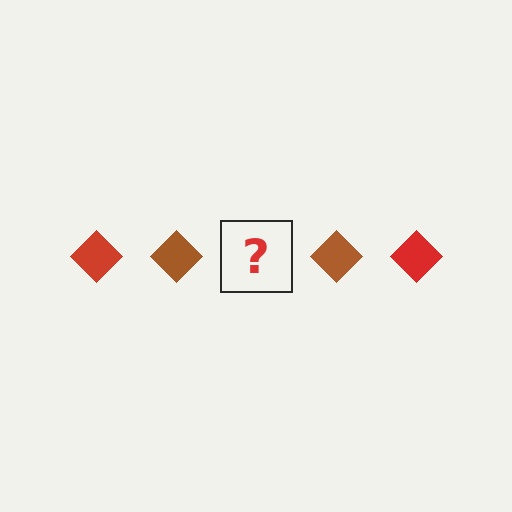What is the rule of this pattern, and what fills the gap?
The rule is that the pattern cycles through red, brown diamonds. The gap should be filled with a red diamond.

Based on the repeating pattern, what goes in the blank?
The blank should be a red diamond.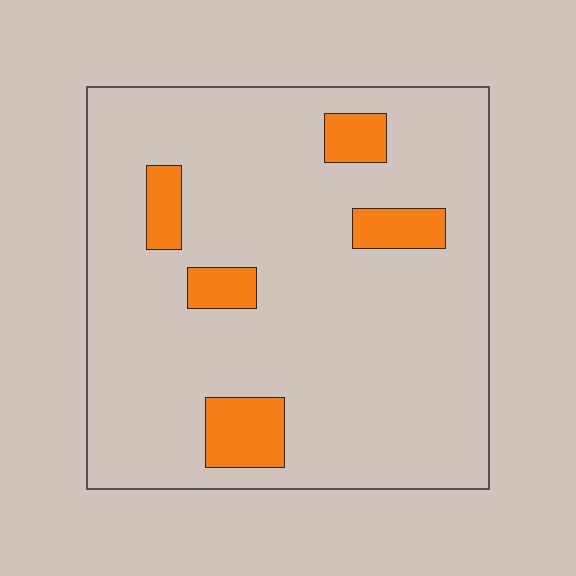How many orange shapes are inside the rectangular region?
5.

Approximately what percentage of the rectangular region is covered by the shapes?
Approximately 10%.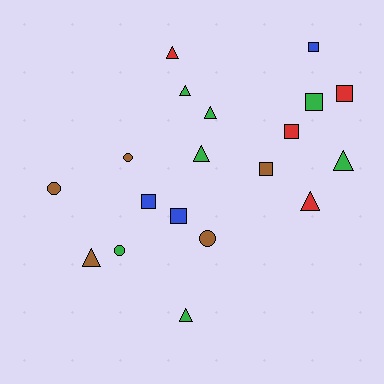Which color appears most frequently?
Green, with 7 objects.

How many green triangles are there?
There are 5 green triangles.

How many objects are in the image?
There are 19 objects.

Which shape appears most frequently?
Triangle, with 8 objects.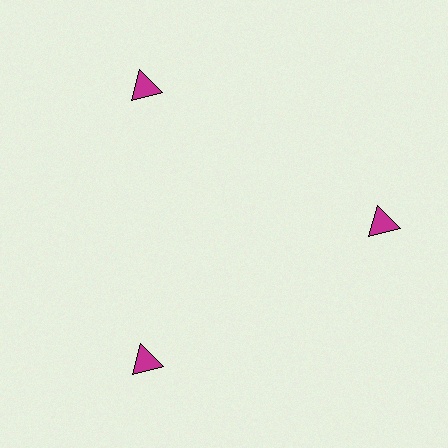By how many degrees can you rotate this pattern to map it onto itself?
The pattern maps onto itself every 120 degrees of rotation.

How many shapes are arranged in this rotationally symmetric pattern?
There are 3 shapes, arranged in 3 groups of 1.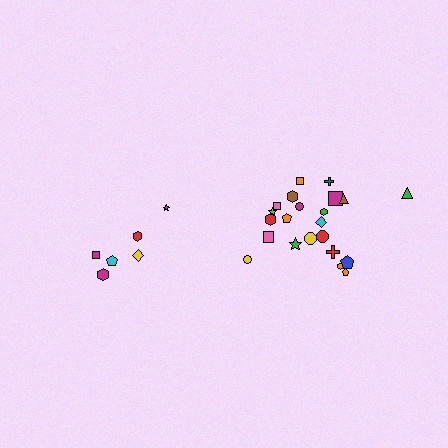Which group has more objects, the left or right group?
The right group.